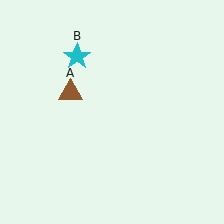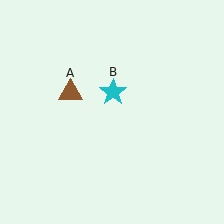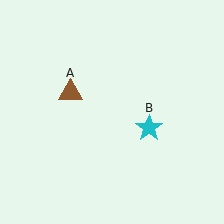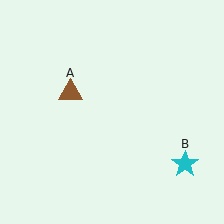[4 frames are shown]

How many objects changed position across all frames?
1 object changed position: cyan star (object B).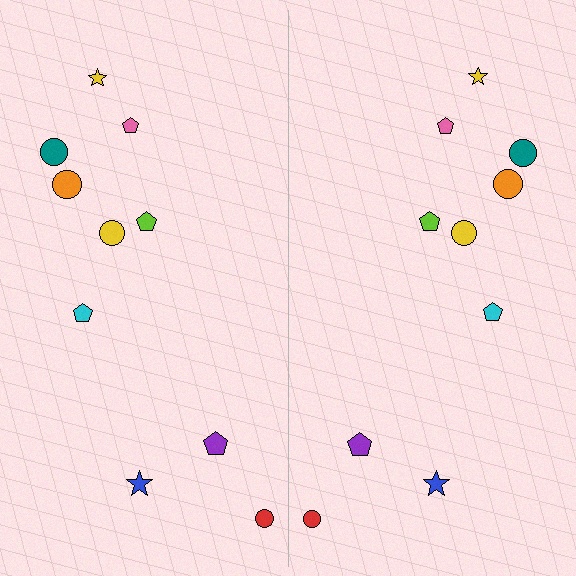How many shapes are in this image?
There are 20 shapes in this image.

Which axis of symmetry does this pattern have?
The pattern has a vertical axis of symmetry running through the center of the image.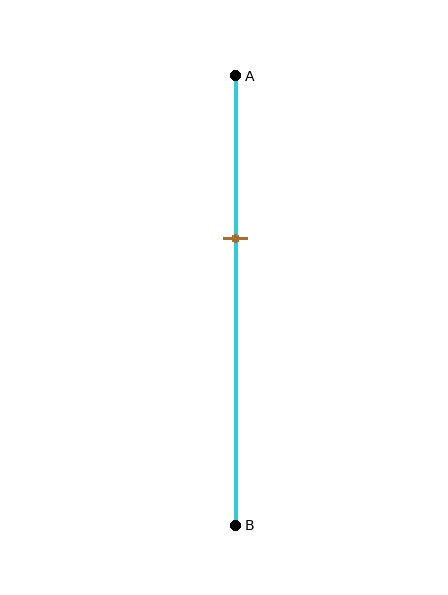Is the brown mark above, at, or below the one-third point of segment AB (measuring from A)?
The brown mark is approximately at the one-third point of segment AB.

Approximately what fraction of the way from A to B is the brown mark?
The brown mark is approximately 35% of the way from A to B.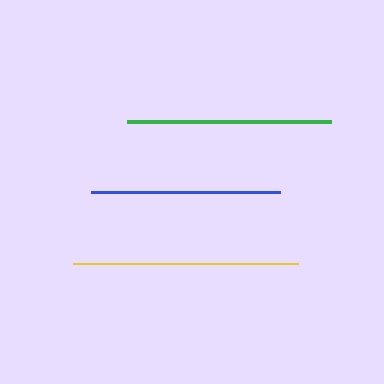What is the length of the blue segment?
The blue segment is approximately 188 pixels long.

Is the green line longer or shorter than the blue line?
The green line is longer than the blue line.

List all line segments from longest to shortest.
From longest to shortest: yellow, green, blue.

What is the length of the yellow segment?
The yellow segment is approximately 225 pixels long.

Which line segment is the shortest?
The blue line is the shortest at approximately 188 pixels.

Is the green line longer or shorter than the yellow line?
The yellow line is longer than the green line.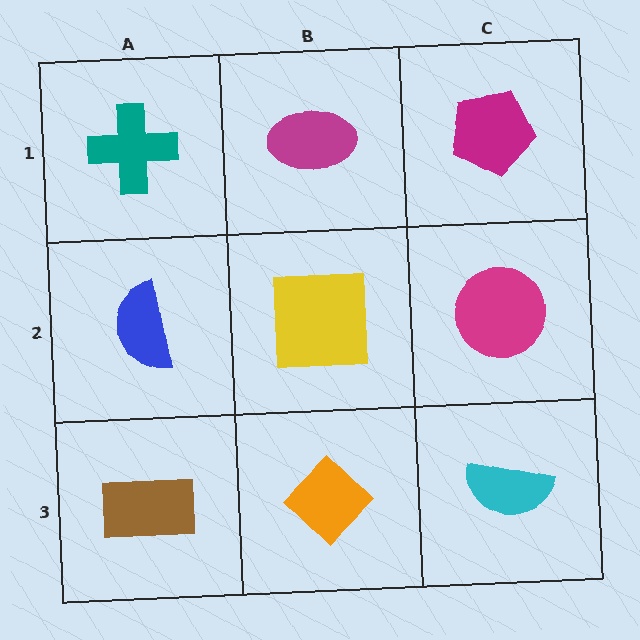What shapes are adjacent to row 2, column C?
A magenta pentagon (row 1, column C), a cyan semicircle (row 3, column C), a yellow square (row 2, column B).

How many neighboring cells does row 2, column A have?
3.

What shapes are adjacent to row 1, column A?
A blue semicircle (row 2, column A), a magenta ellipse (row 1, column B).